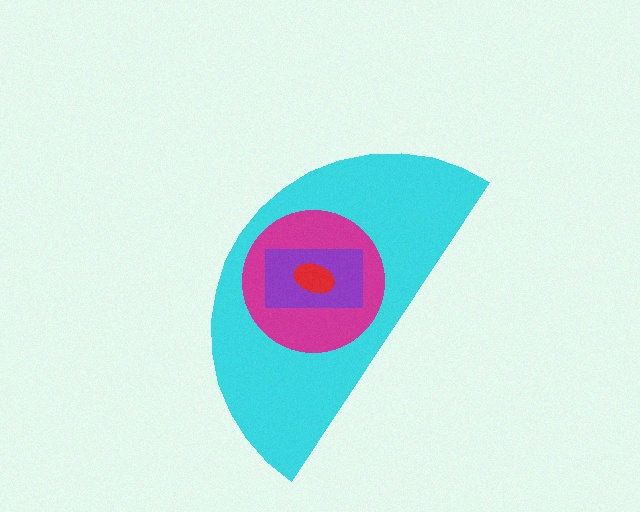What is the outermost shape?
The cyan semicircle.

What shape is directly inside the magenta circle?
The purple rectangle.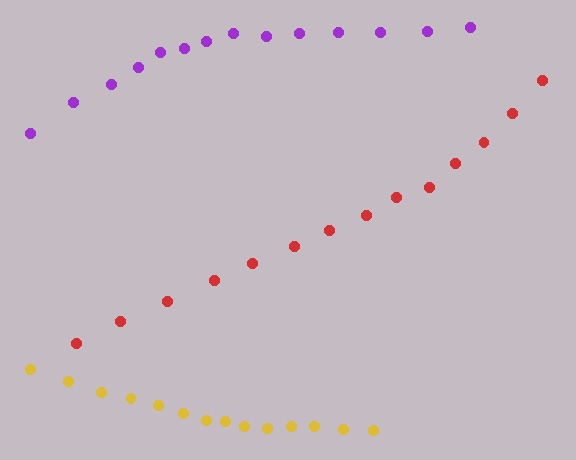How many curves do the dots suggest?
There are 3 distinct paths.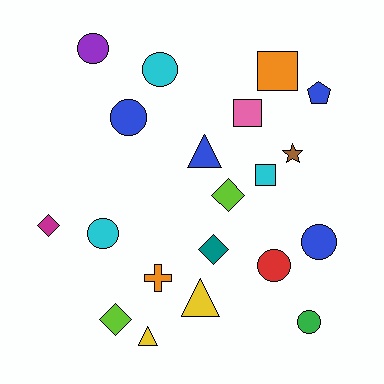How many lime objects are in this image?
There are 2 lime objects.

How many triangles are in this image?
There are 3 triangles.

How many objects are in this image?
There are 20 objects.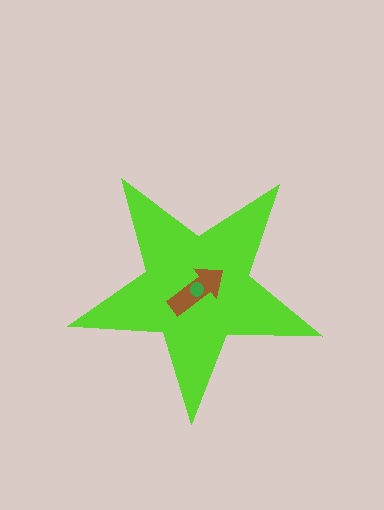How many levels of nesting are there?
3.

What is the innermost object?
The green circle.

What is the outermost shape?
The lime star.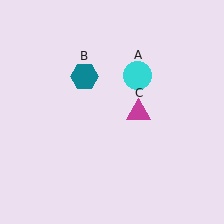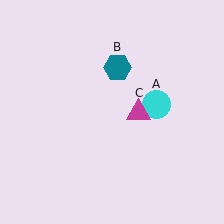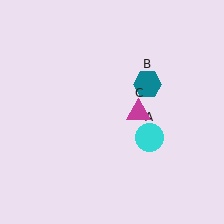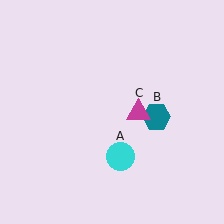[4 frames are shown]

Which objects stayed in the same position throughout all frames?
Magenta triangle (object C) remained stationary.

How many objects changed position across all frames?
2 objects changed position: cyan circle (object A), teal hexagon (object B).